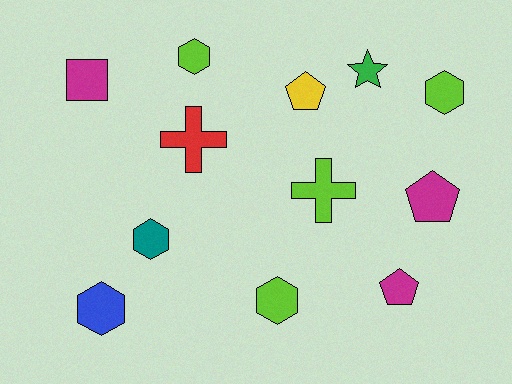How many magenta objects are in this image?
There are 3 magenta objects.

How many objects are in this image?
There are 12 objects.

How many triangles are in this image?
There are no triangles.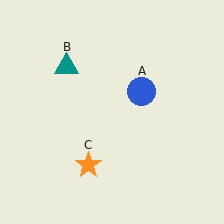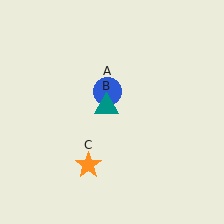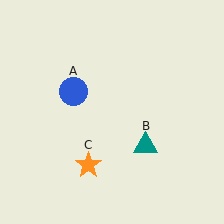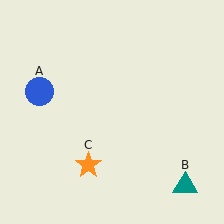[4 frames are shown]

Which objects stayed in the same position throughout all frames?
Orange star (object C) remained stationary.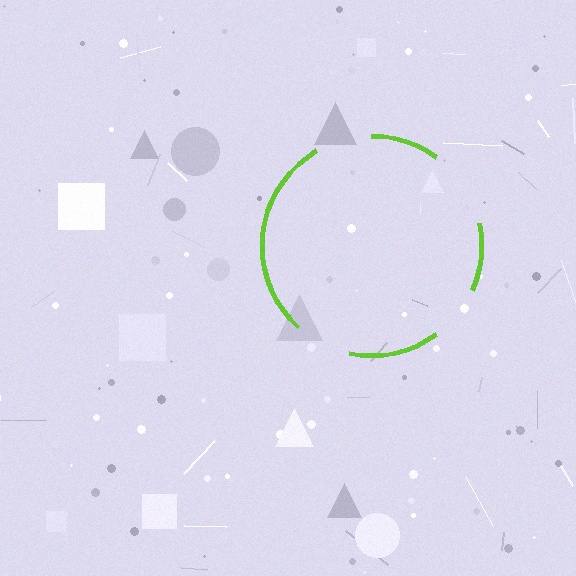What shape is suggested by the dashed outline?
The dashed outline suggests a circle.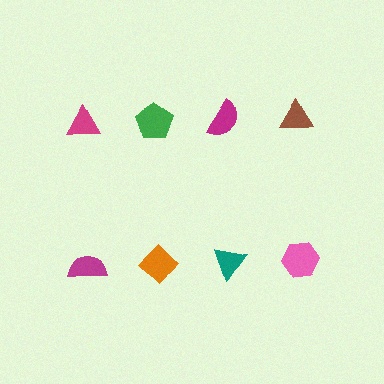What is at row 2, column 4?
A pink hexagon.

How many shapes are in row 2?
4 shapes.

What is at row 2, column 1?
A magenta semicircle.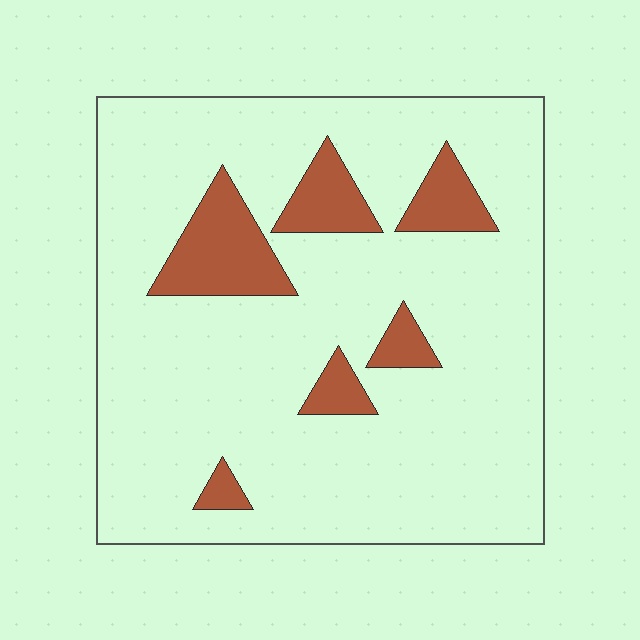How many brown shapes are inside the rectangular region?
6.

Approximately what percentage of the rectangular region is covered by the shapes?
Approximately 15%.